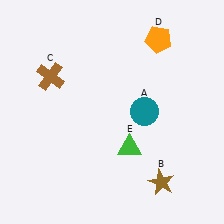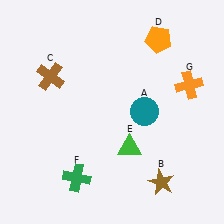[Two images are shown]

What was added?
A green cross (F), an orange cross (G) were added in Image 2.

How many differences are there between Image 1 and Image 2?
There are 2 differences between the two images.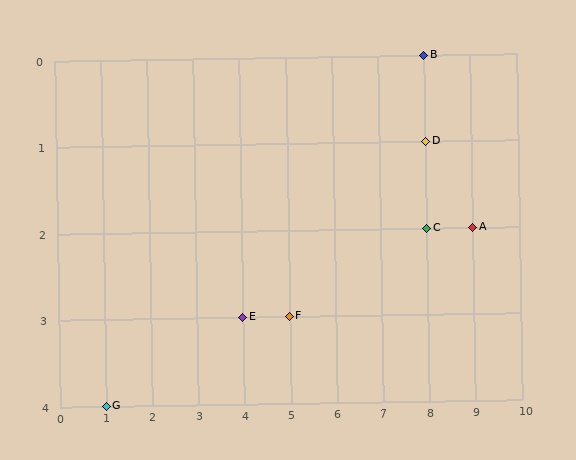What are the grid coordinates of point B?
Point B is at grid coordinates (8, 0).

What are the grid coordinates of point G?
Point G is at grid coordinates (1, 4).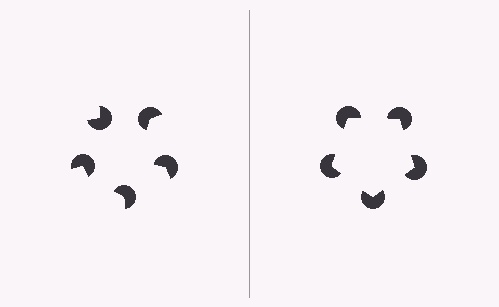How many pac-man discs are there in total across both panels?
10 — 5 on each side.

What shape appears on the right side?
An illusory pentagon.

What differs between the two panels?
The pac-man discs are positioned identically on both sides; only the wedge orientations differ. On the right they align to a pentagon; on the left they are misaligned.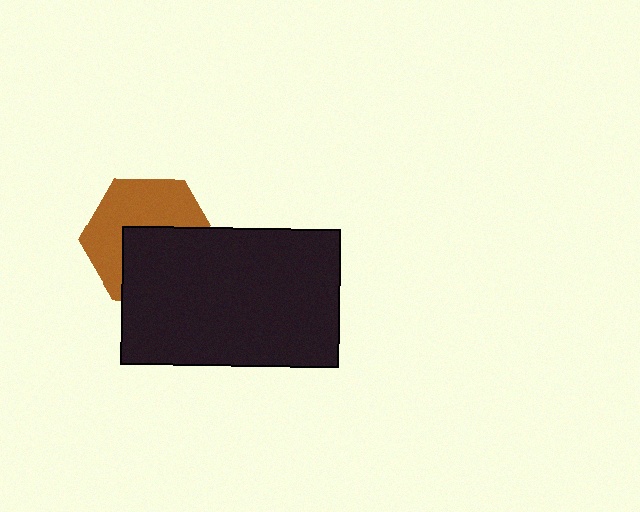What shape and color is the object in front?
The object in front is a black rectangle.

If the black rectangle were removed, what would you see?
You would see the complete brown hexagon.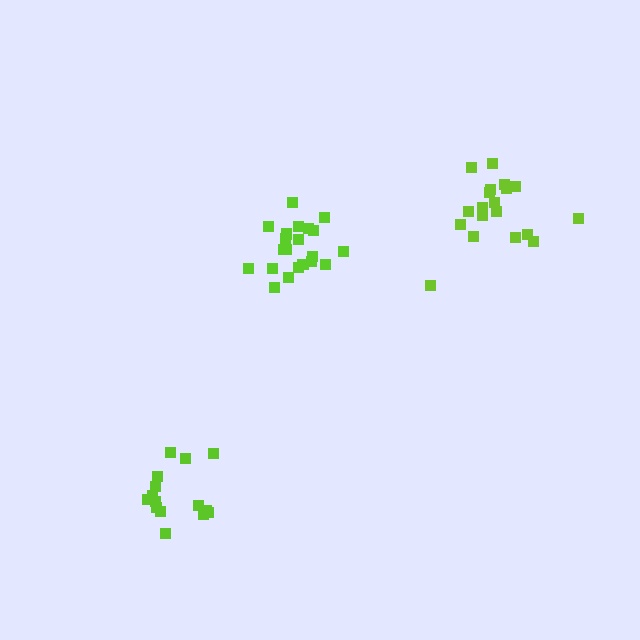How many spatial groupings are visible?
There are 3 spatial groupings.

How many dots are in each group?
Group 1: 15 dots, Group 2: 19 dots, Group 3: 21 dots (55 total).